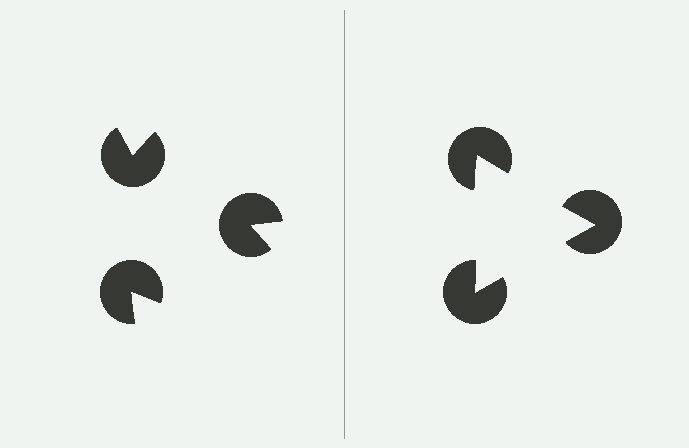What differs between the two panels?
The pac-man discs are positioned identically on both sides; only the wedge orientations differ. On the right they align to a triangle; on the left they are misaligned.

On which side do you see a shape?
An illusory triangle appears on the right side. On the left side the wedge cuts are rotated, so no coherent shape forms.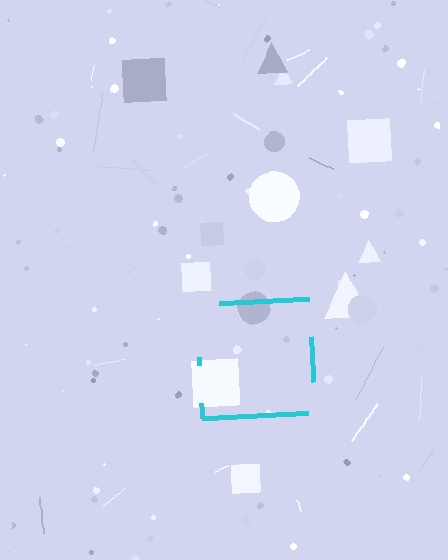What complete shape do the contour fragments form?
The contour fragments form a square.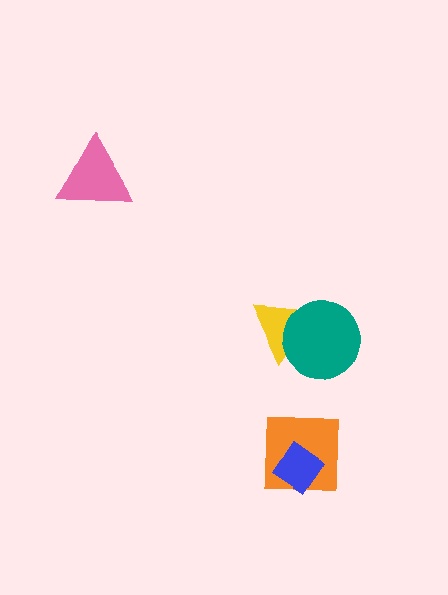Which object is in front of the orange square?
The blue diamond is in front of the orange square.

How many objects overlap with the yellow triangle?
1 object overlaps with the yellow triangle.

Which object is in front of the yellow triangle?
The teal circle is in front of the yellow triangle.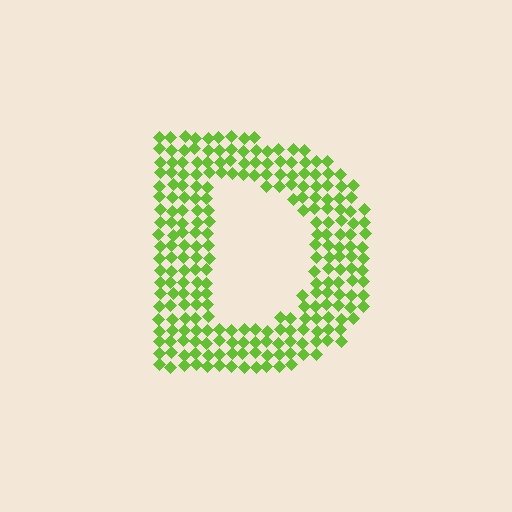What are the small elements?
The small elements are diamonds.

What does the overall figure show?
The overall figure shows the letter D.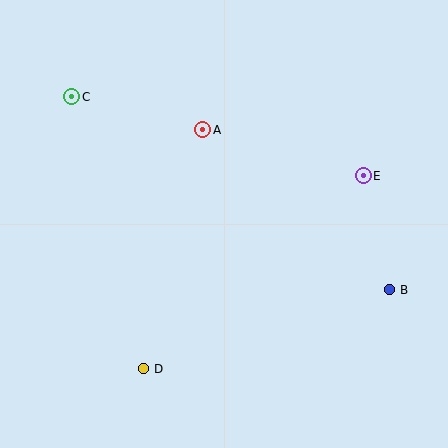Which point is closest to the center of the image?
Point A at (203, 130) is closest to the center.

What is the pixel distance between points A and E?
The distance between A and E is 167 pixels.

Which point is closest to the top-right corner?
Point E is closest to the top-right corner.